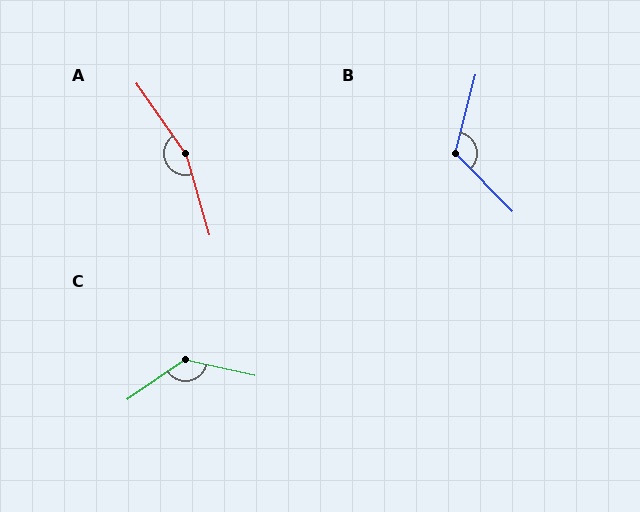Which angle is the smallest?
B, at approximately 121 degrees.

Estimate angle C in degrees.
Approximately 133 degrees.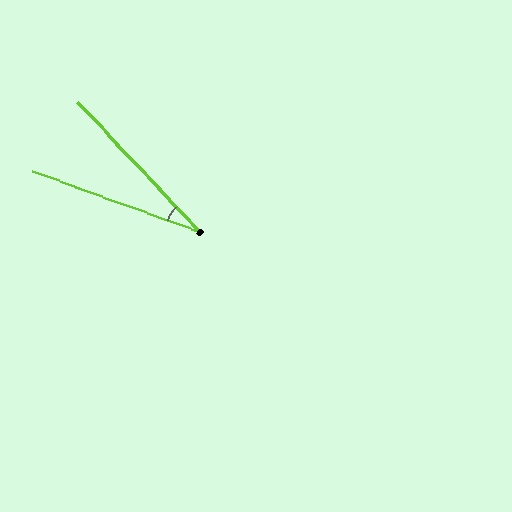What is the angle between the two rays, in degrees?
Approximately 27 degrees.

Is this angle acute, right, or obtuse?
It is acute.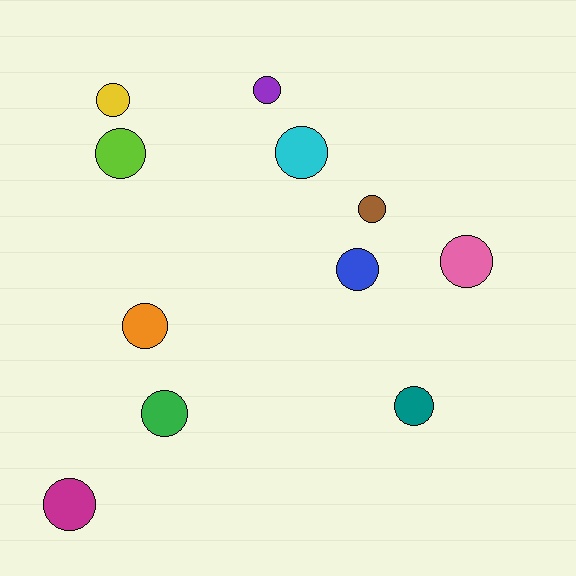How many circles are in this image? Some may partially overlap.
There are 11 circles.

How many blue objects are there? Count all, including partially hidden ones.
There is 1 blue object.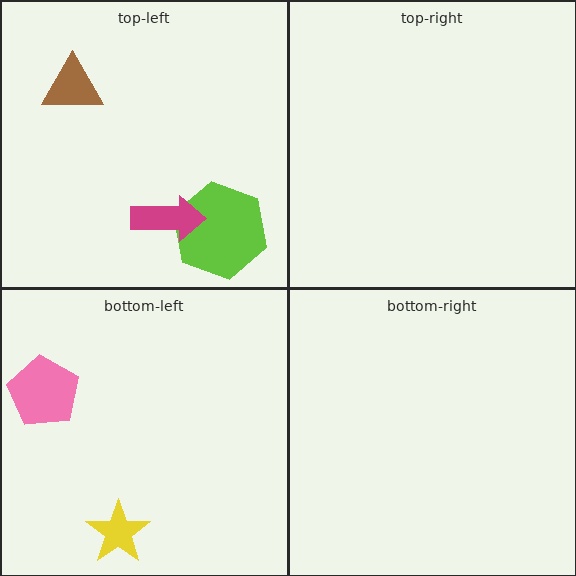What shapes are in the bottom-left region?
The yellow star, the pink pentagon.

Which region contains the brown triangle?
The top-left region.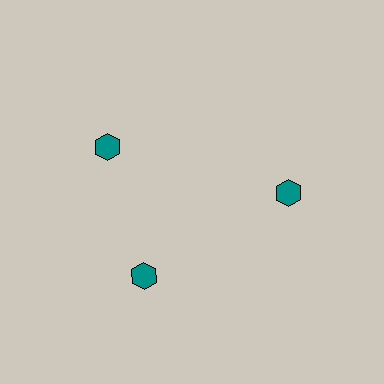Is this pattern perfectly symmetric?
No. The 3 teal hexagons are arranged in a ring, but one element near the 11 o'clock position is rotated out of alignment along the ring, breaking the 3-fold rotational symmetry.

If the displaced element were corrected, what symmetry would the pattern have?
It would have 3-fold rotational symmetry — the pattern would map onto itself every 120 degrees.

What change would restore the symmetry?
The symmetry would be restored by rotating it back into even spacing with its neighbors so that all 3 hexagons sit at equal angles and equal distance from the center.